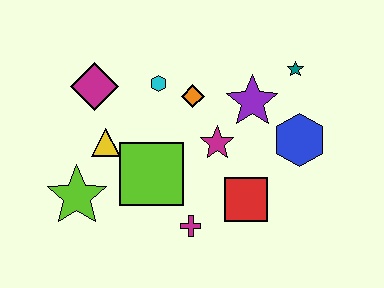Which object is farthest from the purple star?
The lime star is farthest from the purple star.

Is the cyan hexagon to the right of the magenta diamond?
Yes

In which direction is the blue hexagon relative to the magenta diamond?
The blue hexagon is to the right of the magenta diamond.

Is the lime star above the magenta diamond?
No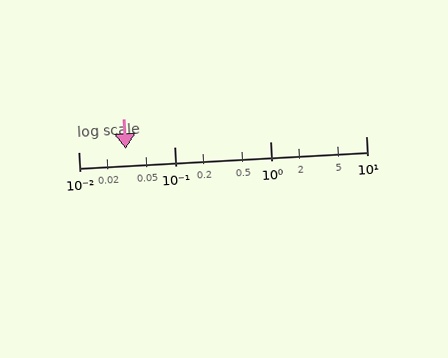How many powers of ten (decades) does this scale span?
The scale spans 3 decades, from 0.01 to 10.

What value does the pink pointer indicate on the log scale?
The pointer indicates approximately 0.031.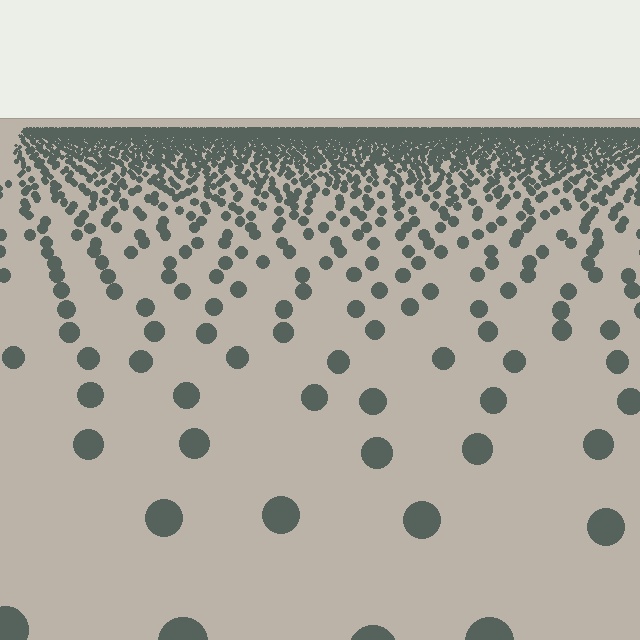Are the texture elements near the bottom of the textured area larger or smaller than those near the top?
Larger. Near the bottom, elements are closer to the viewer and appear at a bigger on-screen size.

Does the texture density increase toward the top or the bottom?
Density increases toward the top.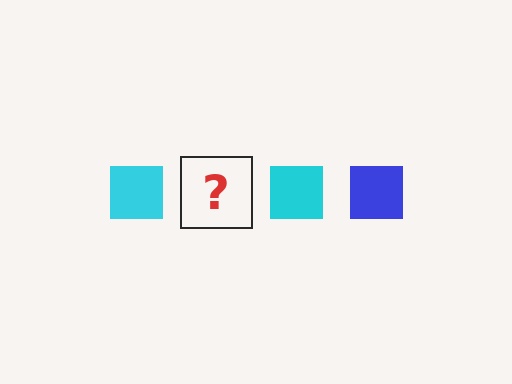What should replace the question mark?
The question mark should be replaced with a blue square.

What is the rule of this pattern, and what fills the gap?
The rule is that the pattern cycles through cyan, blue squares. The gap should be filled with a blue square.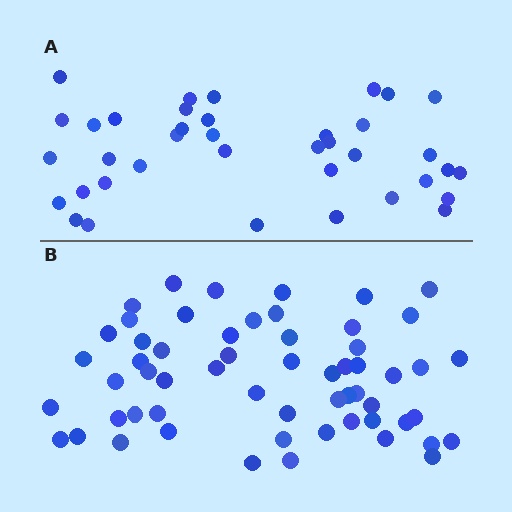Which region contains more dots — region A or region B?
Region B (the bottom region) has more dots.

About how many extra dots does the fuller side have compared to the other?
Region B has approximately 20 more dots than region A.